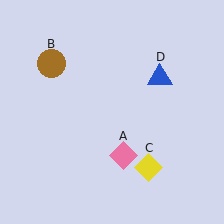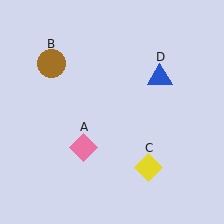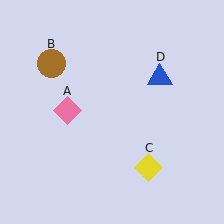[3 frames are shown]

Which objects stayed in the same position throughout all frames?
Brown circle (object B) and yellow diamond (object C) and blue triangle (object D) remained stationary.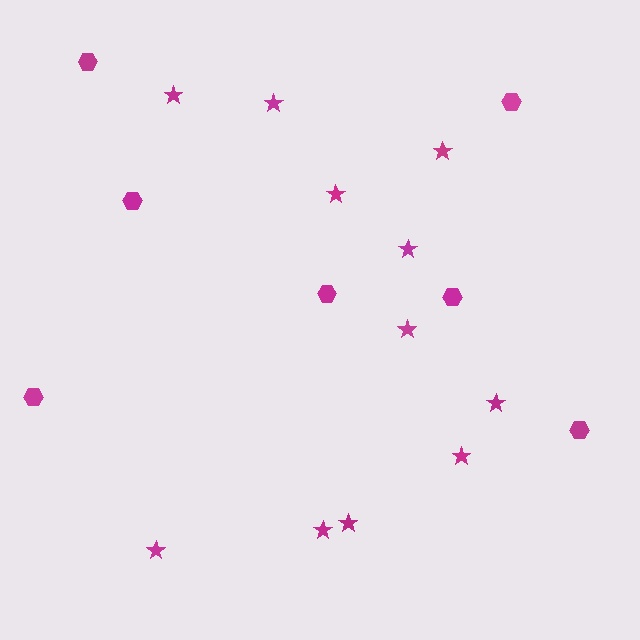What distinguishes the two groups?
There are 2 groups: one group of stars (11) and one group of hexagons (7).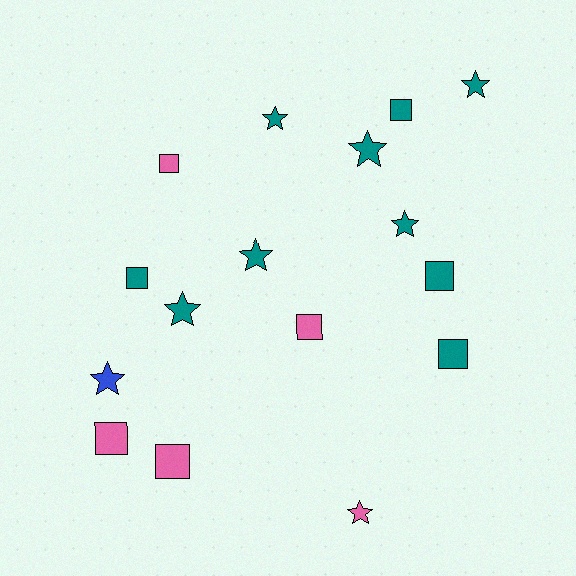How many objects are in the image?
There are 16 objects.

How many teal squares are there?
There are 4 teal squares.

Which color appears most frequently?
Teal, with 10 objects.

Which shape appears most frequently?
Star, with 8 objects.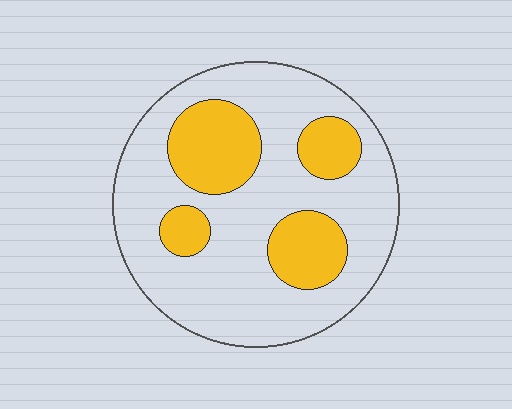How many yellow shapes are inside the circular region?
4.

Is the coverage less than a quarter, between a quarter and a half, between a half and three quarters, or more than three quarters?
Between a quarter and a half.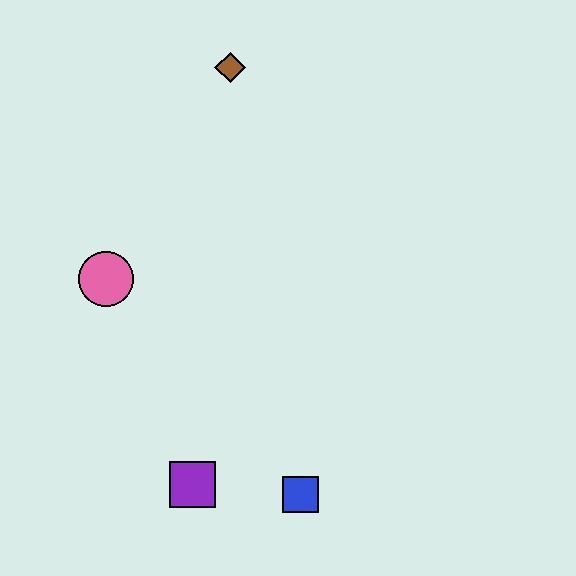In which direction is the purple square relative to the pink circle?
The purple square is below the pink circle.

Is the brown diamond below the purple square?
No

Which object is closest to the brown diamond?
The pink circle is closest to the brown diamond.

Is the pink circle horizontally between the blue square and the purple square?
No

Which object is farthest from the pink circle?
The blue square is farthest from the pink circle.